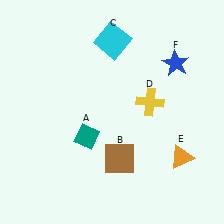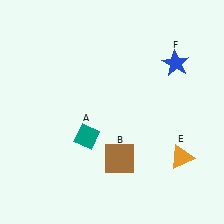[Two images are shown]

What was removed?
The cyan square (C), the yellow cross (D) were removed in Image 2.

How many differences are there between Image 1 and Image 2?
There are 2 differences between the two images.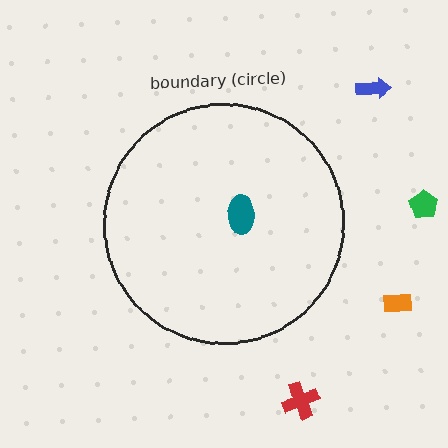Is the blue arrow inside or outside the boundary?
Outside.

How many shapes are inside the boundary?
1 inside, 4 outside.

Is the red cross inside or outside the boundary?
Outside.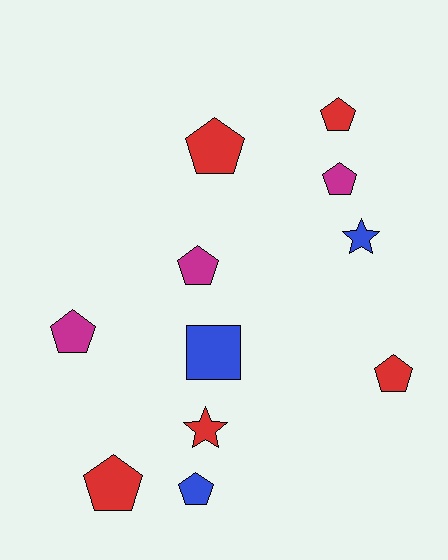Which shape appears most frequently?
Pentagon, with 8 objects.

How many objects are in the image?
There are 11 objects.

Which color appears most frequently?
Red, with 5 objects.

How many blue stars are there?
There is 1 blue star.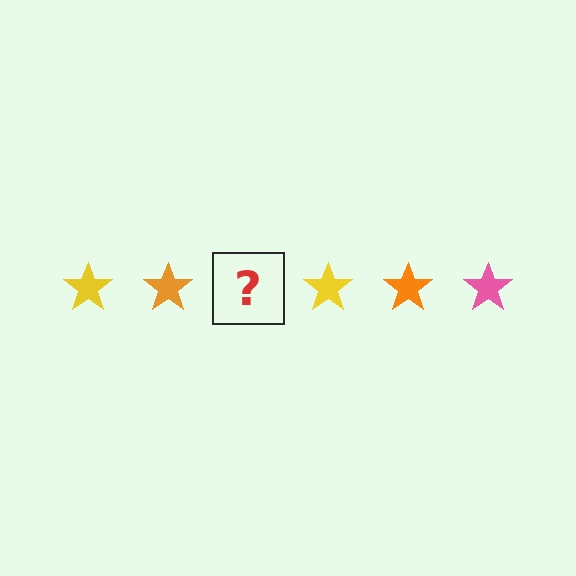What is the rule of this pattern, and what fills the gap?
The rule is that the pattern cycles through yellow, orange, pink stars. The gap should be filled with a pink star.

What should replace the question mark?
The question mark should be replaced with a pink star.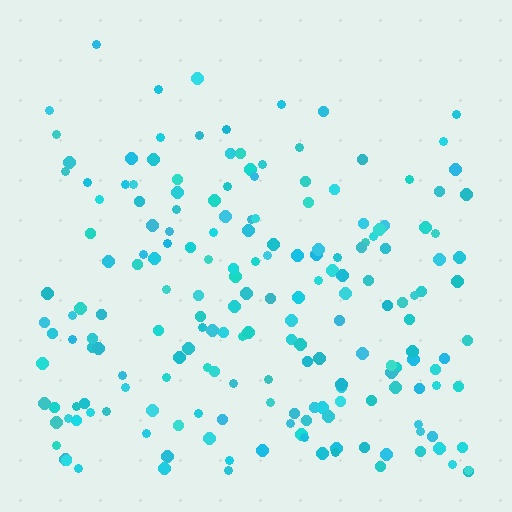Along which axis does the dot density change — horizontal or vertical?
Vertical.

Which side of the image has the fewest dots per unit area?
The top.